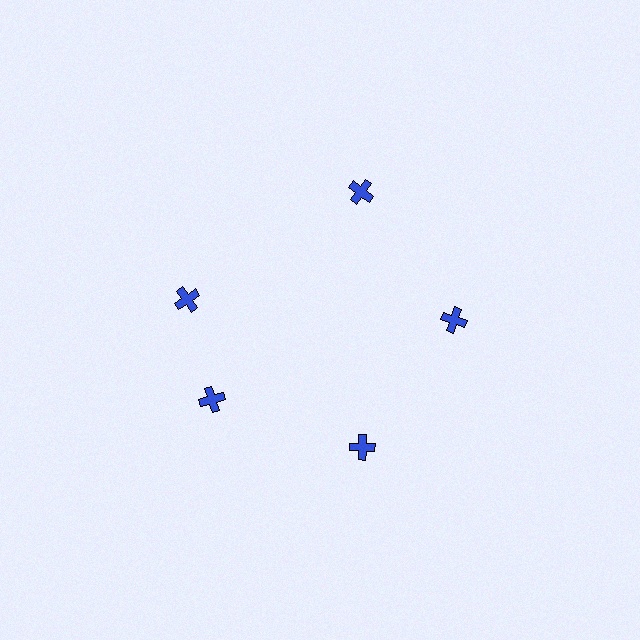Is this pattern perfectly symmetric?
No. The 5 blue crosses are arranged in a ring, but one element near the 10 o'clock position is rotated out of alignment along the ring, breaking the 5-fold rotational symmetry.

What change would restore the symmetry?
The symmetry would be restored by rotating it back into even spacing with its neighbors so that all 5 crosses sit at equal angles and equal distance from the center.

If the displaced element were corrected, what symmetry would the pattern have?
It would have 5-fold rotational symmetry — the pattern would map onto itself every 72 degrees.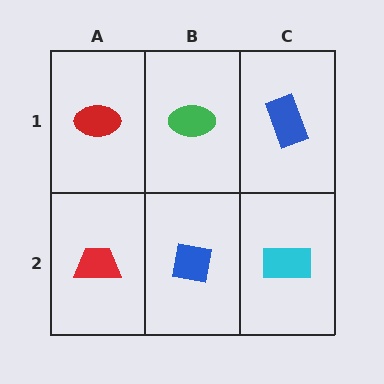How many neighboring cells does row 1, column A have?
2.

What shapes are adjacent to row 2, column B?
A green ellipse (row 1, column B), a red trapezoid (row 2, column A), a cyan rectangle (row 2, column C).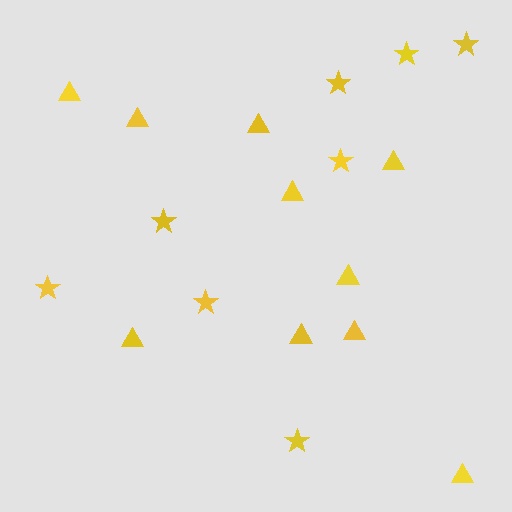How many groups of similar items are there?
There are 2 groups: one group of stars (8) and one group of triangles (10).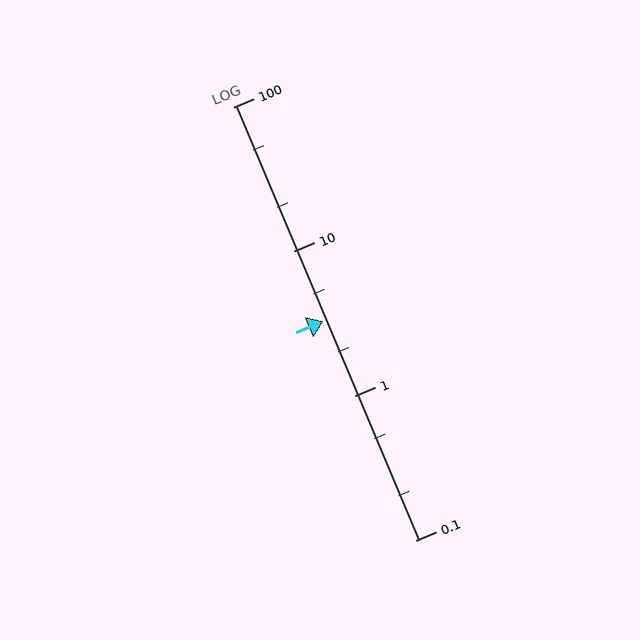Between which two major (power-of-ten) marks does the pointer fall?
The pointer is between 1 and 10.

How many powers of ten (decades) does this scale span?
The scale spans 3 decades, from 0.1 to 100.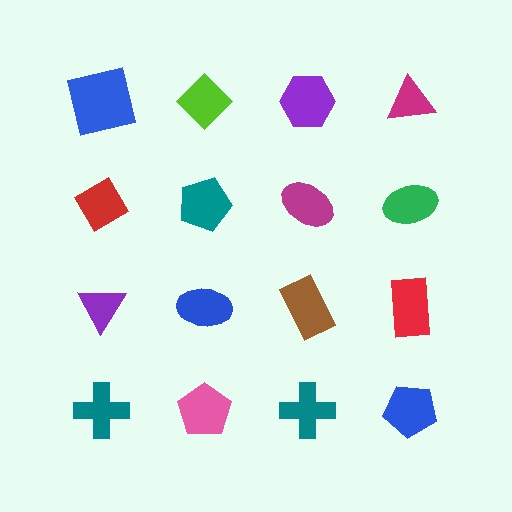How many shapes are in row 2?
4 shapes.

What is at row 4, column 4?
A blue pentagon.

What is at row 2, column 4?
A green ellipse.